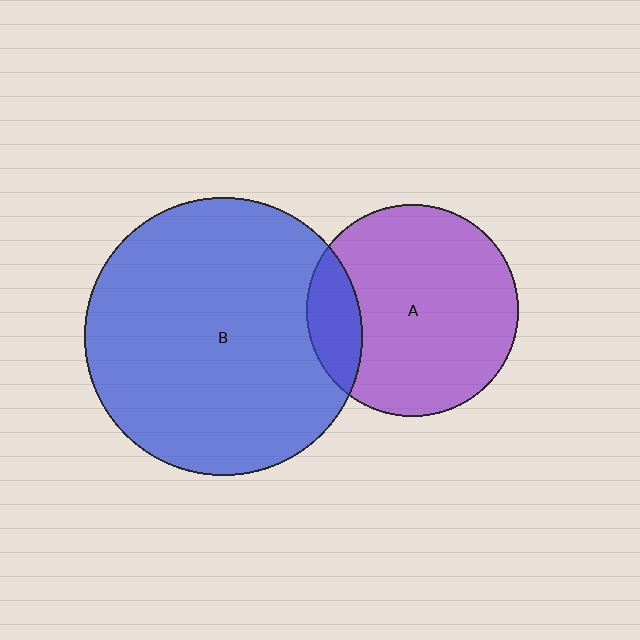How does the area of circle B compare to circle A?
Approximately 1.7 times.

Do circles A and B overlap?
Yes.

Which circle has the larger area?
Circle B (blue).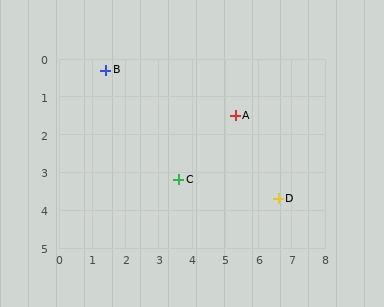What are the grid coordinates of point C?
Point C is at approximately (3.6, 3.2).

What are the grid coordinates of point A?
Point A is at approximately (5.3, 1.5).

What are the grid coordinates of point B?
Point B is at approximately (1.4, 0.3).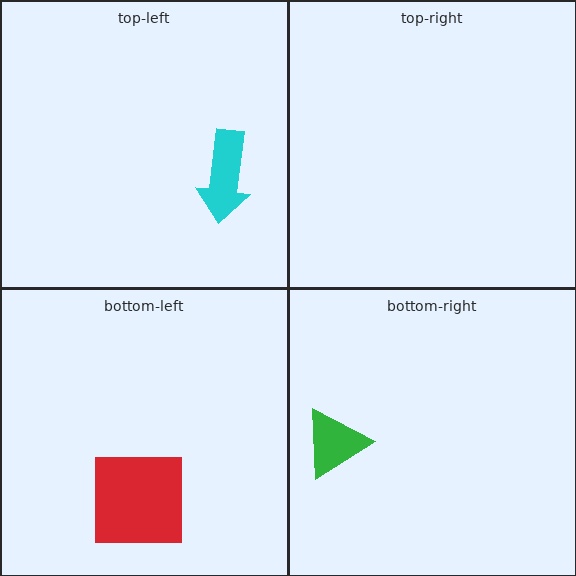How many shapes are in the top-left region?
1.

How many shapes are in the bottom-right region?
1.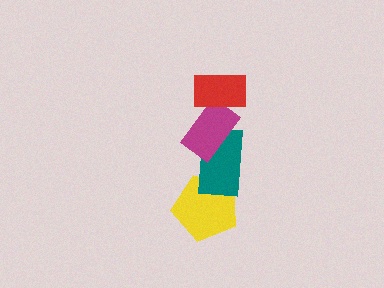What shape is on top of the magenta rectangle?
The red rectangle is on top of the magenta rectangle.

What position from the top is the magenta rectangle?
The magenta rectangle is 2nd from the top.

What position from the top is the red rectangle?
The red rectangle is 1st from the top.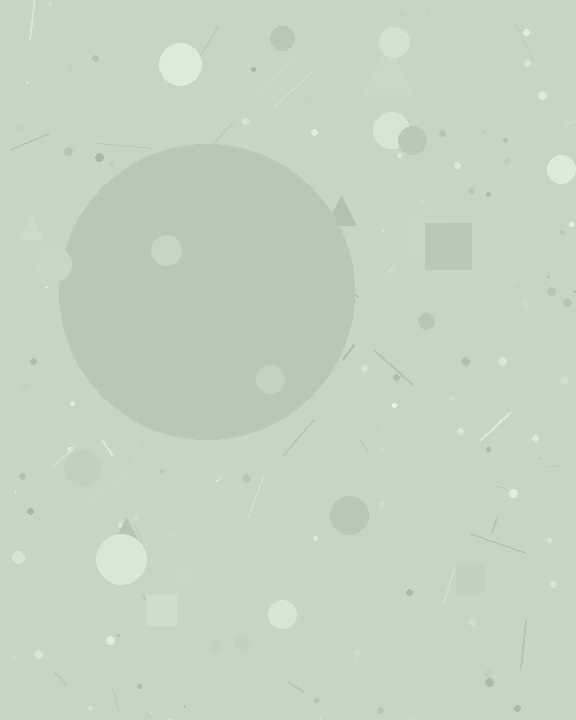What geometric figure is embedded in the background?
A circle is embedded in the background.